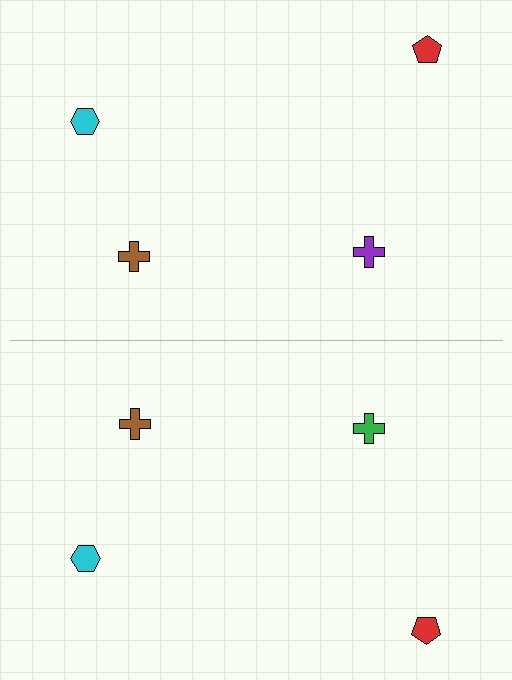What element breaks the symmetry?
The green cross on the bottom side breaks the symmetry — its mirror counterpart is purple.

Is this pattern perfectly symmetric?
No, the pattern is not perfectly symmetric. The green cross on the bottom side breaks the symmetry — its mirror counterpart is purple.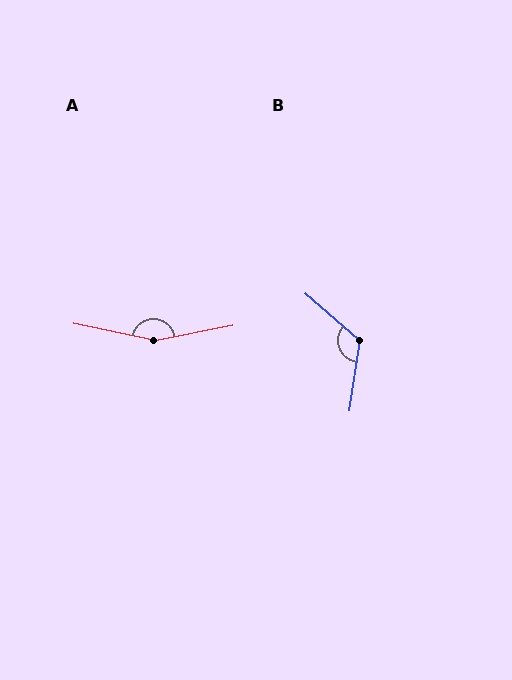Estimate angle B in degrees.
Approximately 122 degrees.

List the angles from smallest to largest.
B (122°), A (158°).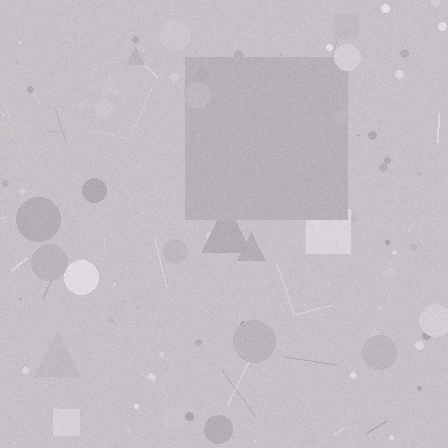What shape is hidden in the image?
A square is hidden in the image.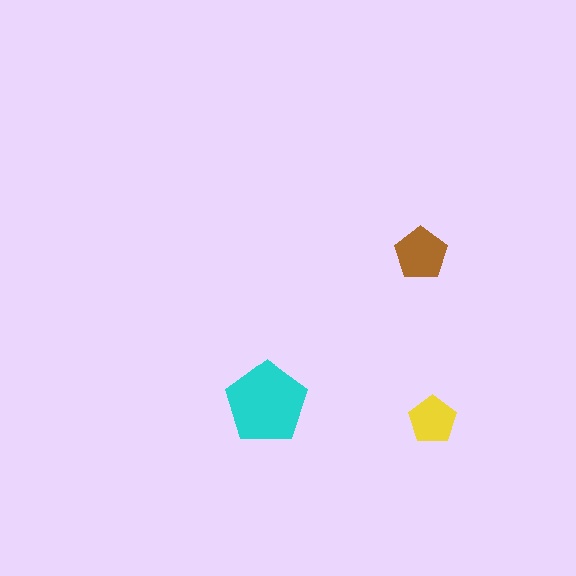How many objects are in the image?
There are 3 objects in the image.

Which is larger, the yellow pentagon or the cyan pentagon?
The cyan one.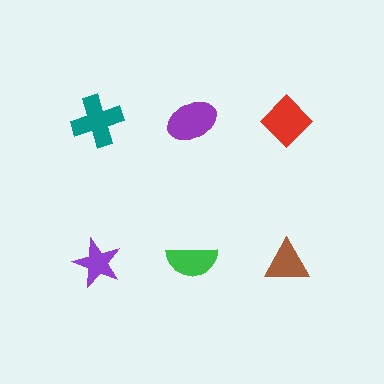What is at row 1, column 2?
A purple ellipse.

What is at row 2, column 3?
A brown triangle.